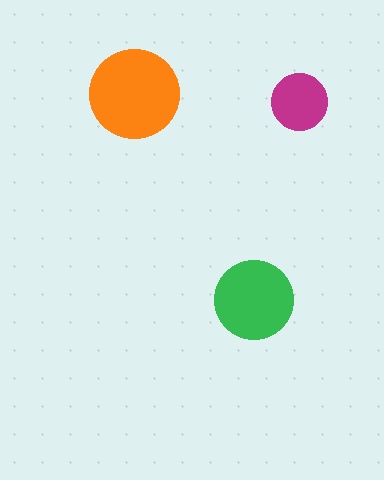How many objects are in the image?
There are 3 objects in the image.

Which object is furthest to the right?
The magenta circle is rightmost.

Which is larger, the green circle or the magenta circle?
The green one.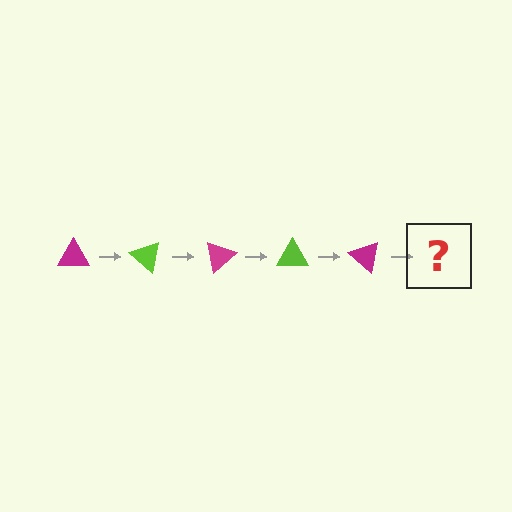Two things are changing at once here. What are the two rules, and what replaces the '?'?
The two rules are that it rotates 40 degrees each step and the color cycles through magenta and lime. The '?' should be a lime triangle, rotated 200 degrees from the start.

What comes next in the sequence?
The next element should be a lime triangle, rotated 200 degrees from the start.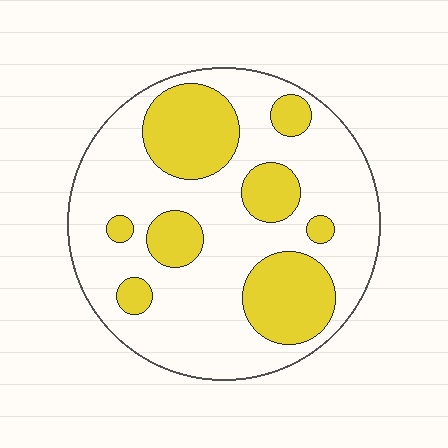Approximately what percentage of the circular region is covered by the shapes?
Approximately 30%.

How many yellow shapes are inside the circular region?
8.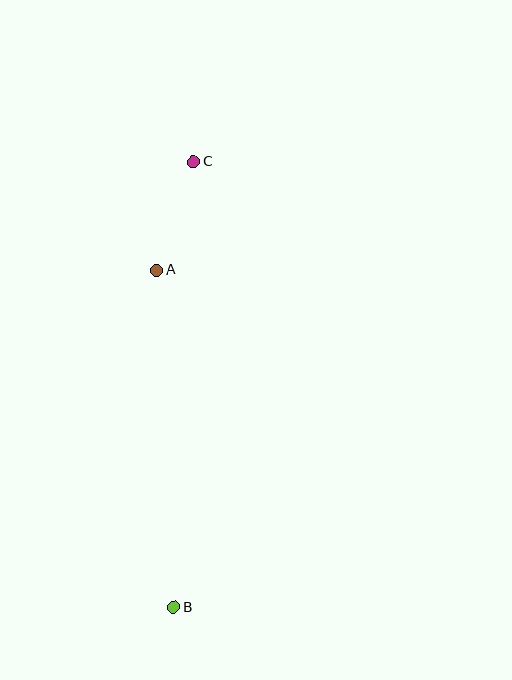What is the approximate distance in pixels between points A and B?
The distance between A and B is approximately 338 pixels.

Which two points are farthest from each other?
Points B and C are farthest from each other.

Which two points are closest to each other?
Points A and C are closest to each other.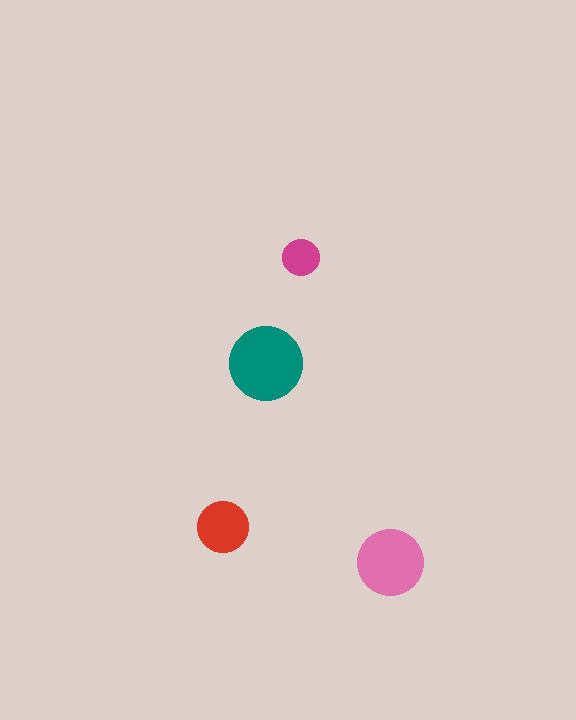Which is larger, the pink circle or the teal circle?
The teal one.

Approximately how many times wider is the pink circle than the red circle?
About 1.5 times wider.